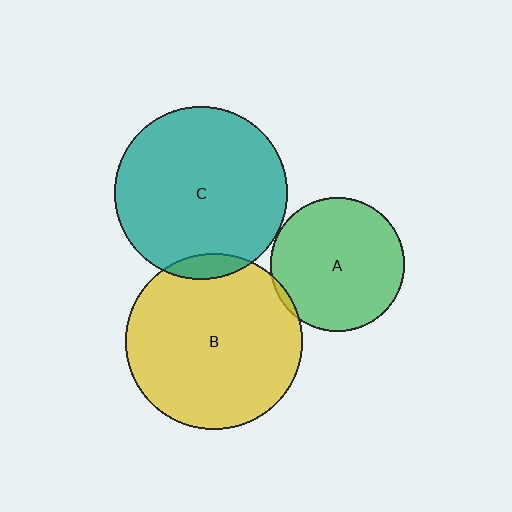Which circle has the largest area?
Circle B (yellow).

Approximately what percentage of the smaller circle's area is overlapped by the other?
Approximately 5%.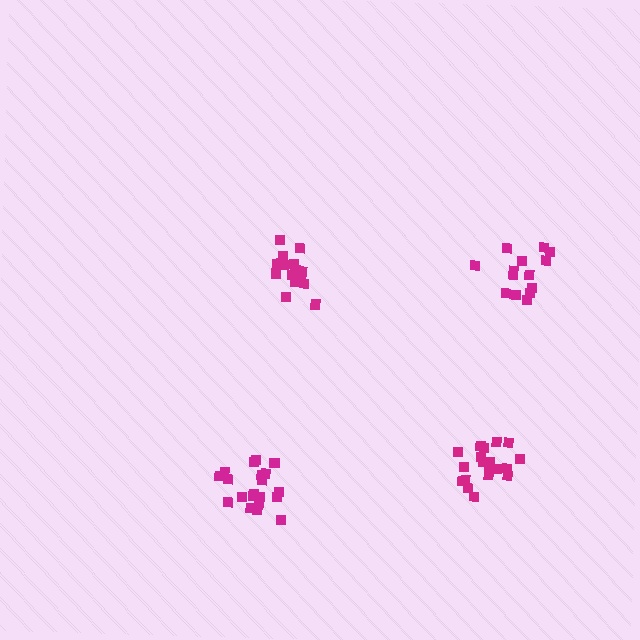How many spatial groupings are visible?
There are 4 spatial groupings.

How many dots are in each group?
Group 1: 20 dots, Group 2: 17 dots, Group 3: 14 dots, Group 4: 20 dots (71 total).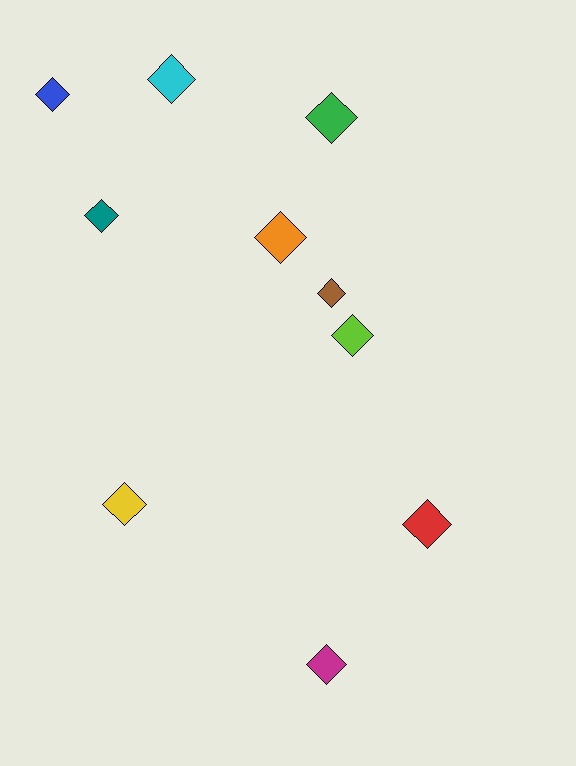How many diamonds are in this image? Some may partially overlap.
There are 10 diamonds.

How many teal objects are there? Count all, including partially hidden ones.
There is 1 teal object.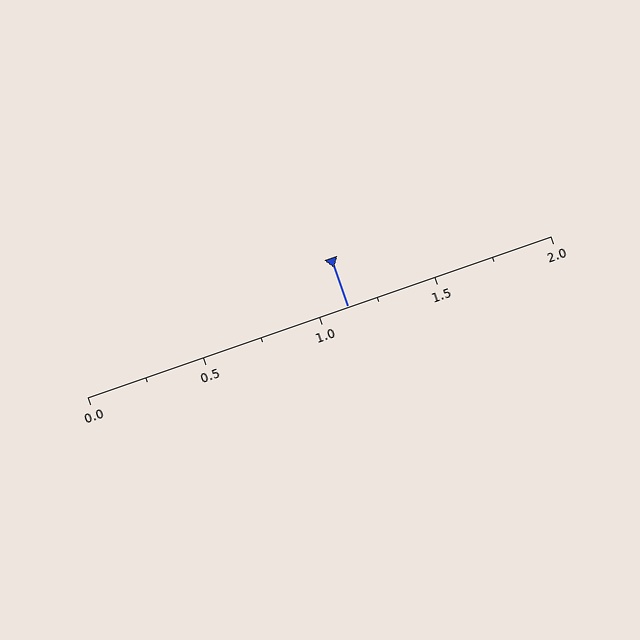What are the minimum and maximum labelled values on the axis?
The axis runs from 0.0 to 2.0.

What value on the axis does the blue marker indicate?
The marker indicates approximately 1.12.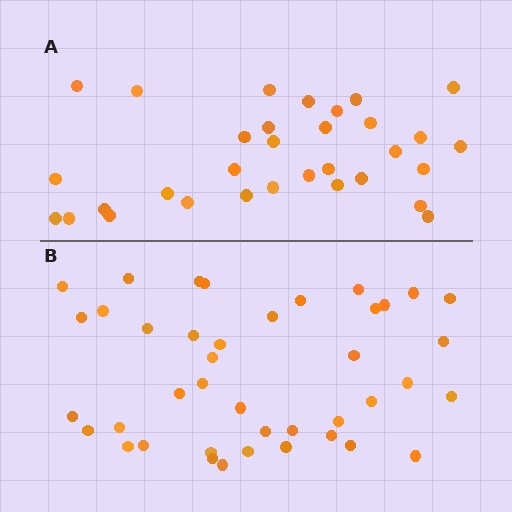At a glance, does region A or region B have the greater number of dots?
Region B (the bottom region) has more dots.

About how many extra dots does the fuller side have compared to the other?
Region B has roughly 8 or so more dots than region A.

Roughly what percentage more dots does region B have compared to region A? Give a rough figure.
About 30% more.